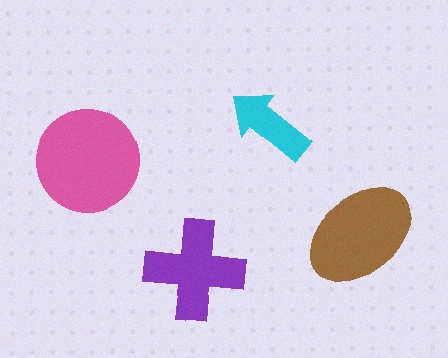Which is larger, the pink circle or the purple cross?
The pink circle.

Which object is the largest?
The pink circle.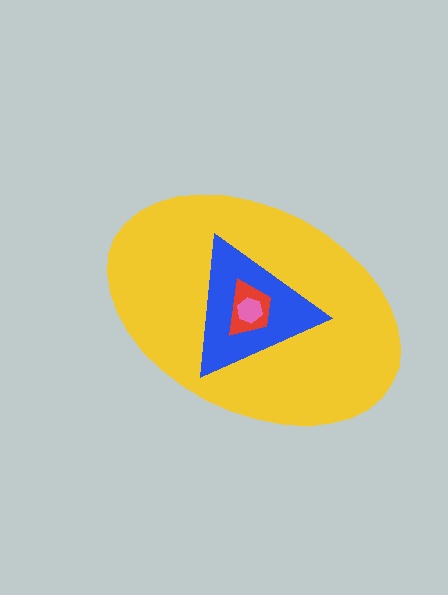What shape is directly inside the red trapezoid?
The pink hexagon.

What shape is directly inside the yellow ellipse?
The blue triangle.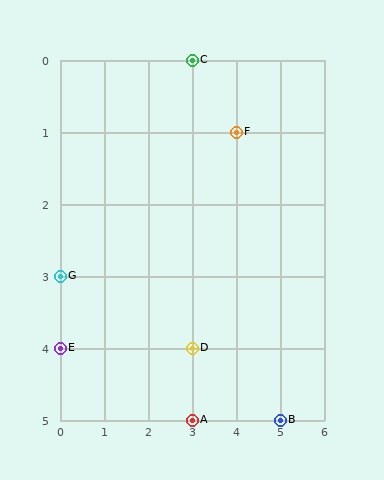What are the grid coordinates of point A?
Point A is at grid coordinates (3, 5).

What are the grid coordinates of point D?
Point D is at grid coordinates (3, 4).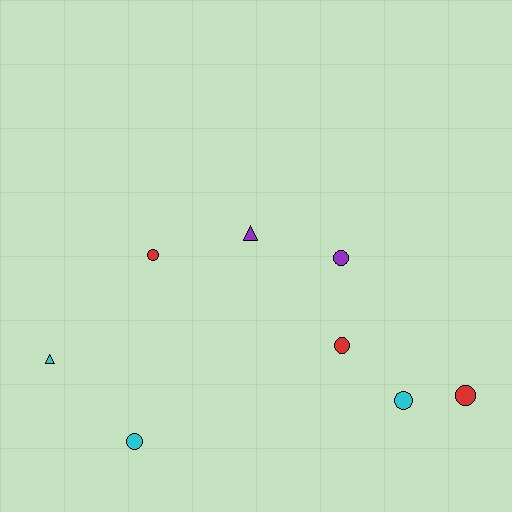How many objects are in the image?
There are 8 objects.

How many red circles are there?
There are 3 red circles.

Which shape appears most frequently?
Circle, with 6 objects.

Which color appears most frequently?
Red, with 3 objects.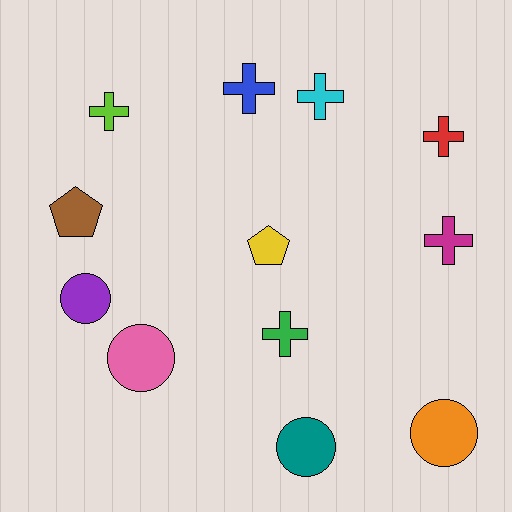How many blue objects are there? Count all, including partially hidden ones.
There is 1 blue object.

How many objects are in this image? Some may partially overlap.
There are 12 objects.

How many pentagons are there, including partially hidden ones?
There are 2 pentagons.